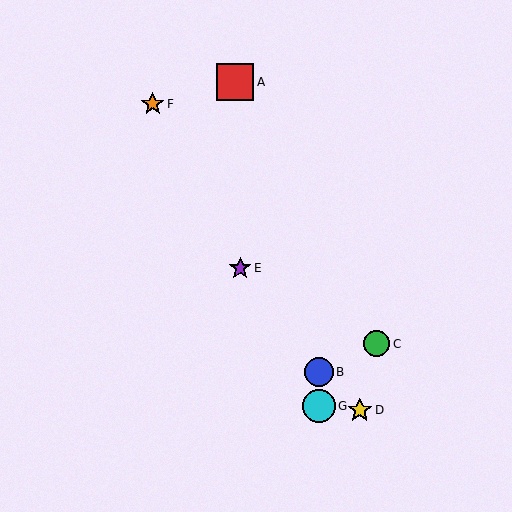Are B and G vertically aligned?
Yes, both are at x≈319.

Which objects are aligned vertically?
Objects B, G are aligned vertically.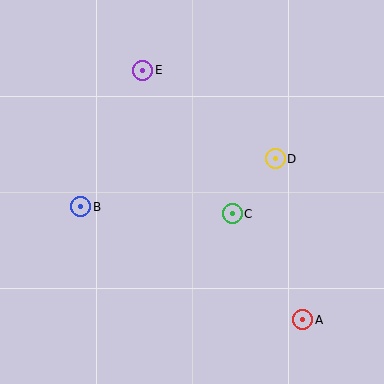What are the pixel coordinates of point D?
Point D is at (275, 159).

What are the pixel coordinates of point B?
Point B is at (81, 207).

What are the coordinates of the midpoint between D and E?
The midpoint between D and E is at (209, 114).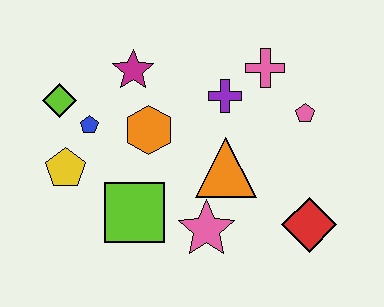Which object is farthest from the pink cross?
The yellow pentagon is farthest from the pink cross.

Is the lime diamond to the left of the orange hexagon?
Yes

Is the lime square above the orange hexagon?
No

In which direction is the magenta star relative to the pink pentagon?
The magenta star is to the left of the pink pentagon.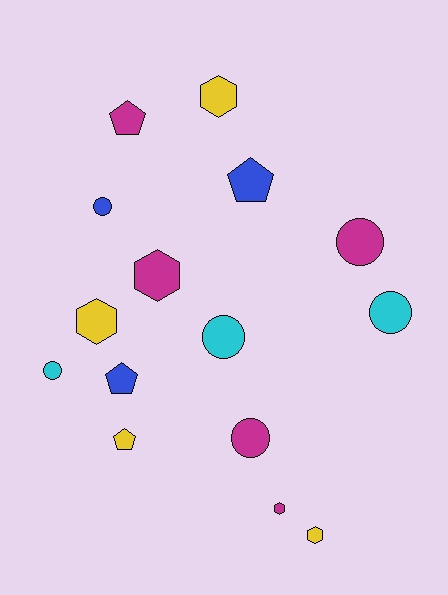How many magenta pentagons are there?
There is 1 magenta pentagon.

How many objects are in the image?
There are 15 objects.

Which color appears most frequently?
Magenta, with 5 objects.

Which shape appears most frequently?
Circle, with 6 objects.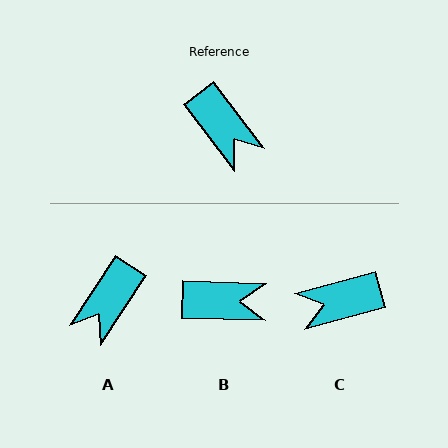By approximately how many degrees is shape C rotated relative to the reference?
Approximately 113 degrees clockwise.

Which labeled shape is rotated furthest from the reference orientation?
C, about 113 degrees away.